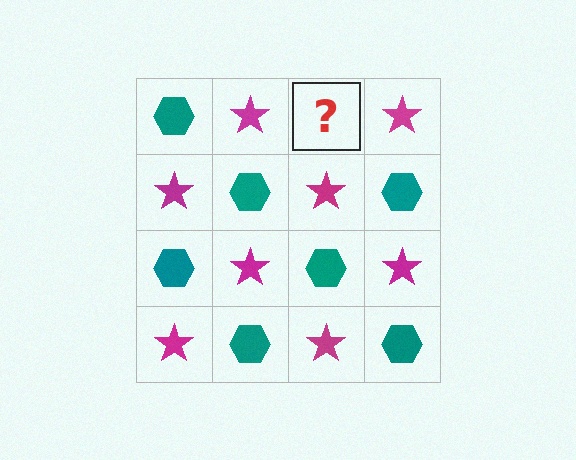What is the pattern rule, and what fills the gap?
The rule is that it alternates teal hexagon and magenta star in a checkerboard pattern. The gap should be filled with a teal hexagon.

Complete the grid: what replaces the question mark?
The question mark should be replaced with a teal hexagon.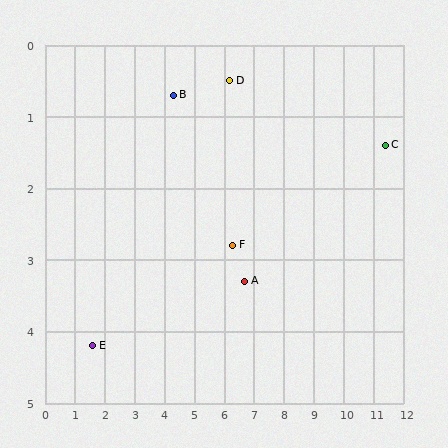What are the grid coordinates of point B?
Point B is at approximately (4.3, 0.7).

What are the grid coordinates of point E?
Point E is at approximately (1.6, 4.2).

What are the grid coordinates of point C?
Point C is at approximately (11.4, 1.4).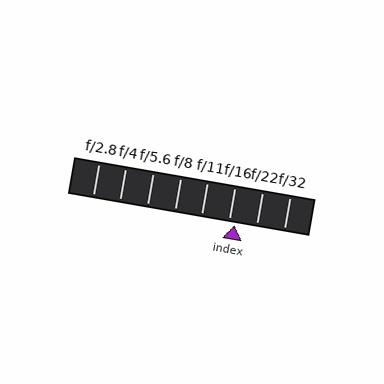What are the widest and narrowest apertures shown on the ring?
The widest aperture shown is f/2.8 and the narrowest is f/32.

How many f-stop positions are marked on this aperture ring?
There are 8 f-stop positions marked.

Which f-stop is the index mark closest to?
The index mark is closest to f/16.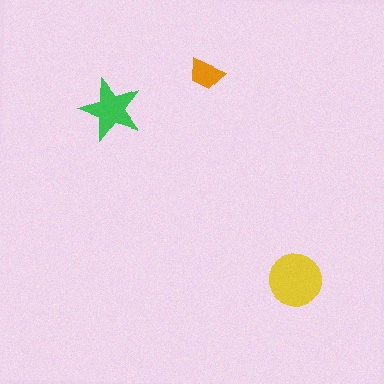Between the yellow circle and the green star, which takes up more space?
The yellow circle.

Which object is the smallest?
The orange trapezoid.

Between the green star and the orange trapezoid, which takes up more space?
The green star.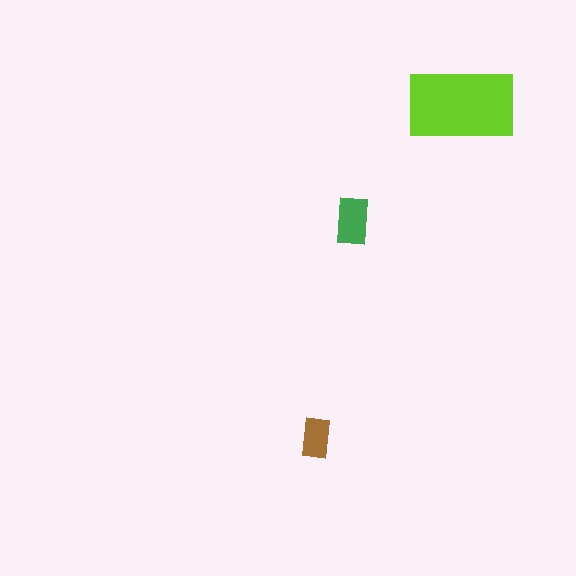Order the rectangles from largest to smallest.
the lime one, the green one, the brown one.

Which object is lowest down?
The brown rectangle is bottommost.